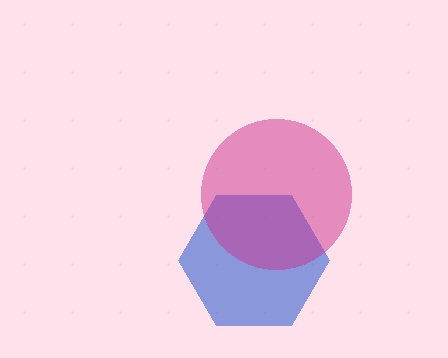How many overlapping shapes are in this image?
There are 2 overlapping shapes in the image.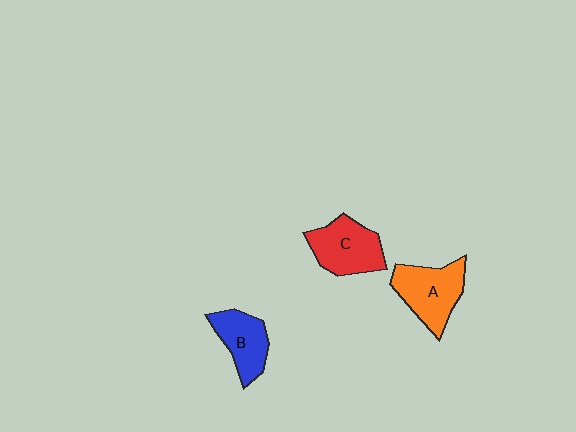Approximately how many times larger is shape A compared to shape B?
Approximately 1.3 times.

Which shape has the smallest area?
Shape B (blue).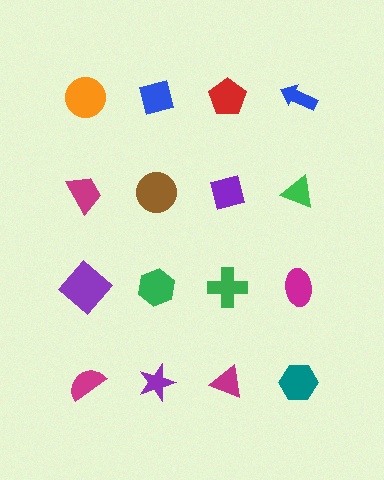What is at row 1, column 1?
An orange circle.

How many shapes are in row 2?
4 shapes.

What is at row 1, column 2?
A blue diamond.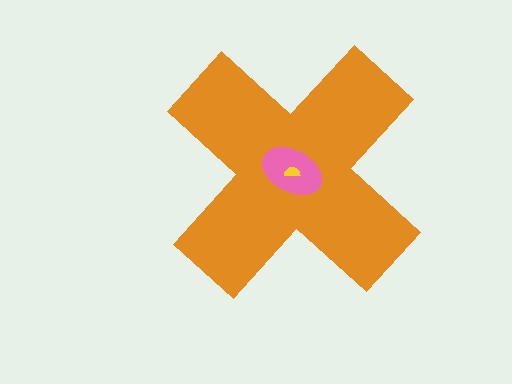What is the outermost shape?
The orange cross.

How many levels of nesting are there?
3.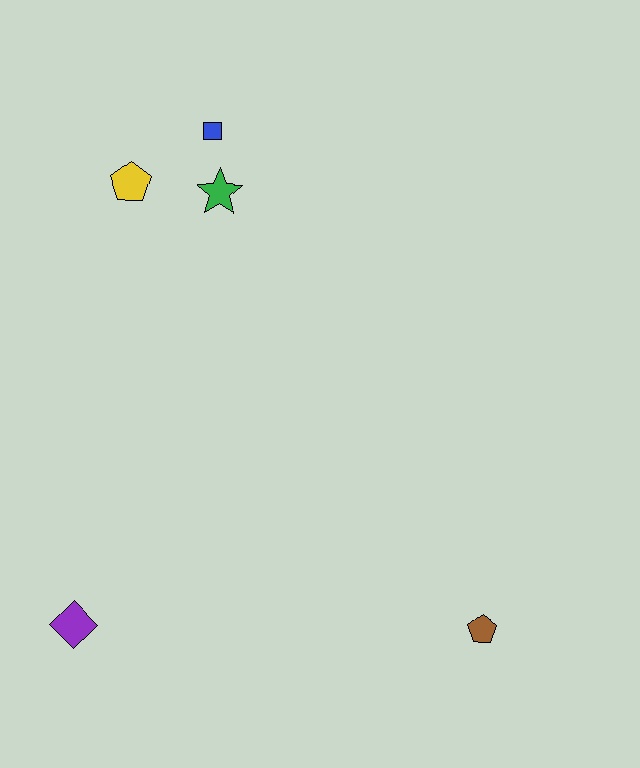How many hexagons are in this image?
There are no hexagons.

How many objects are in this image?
There are 5 objects.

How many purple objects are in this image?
There is 1 purple object.